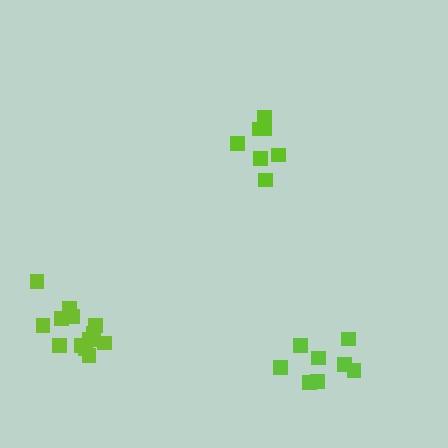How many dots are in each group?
Group 1: 7 dots, Group 2: 8 dots, Group 3: 13 dots (28 total).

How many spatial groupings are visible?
There are 3 spatial groupings.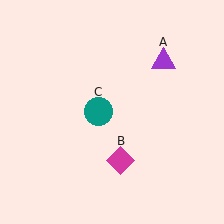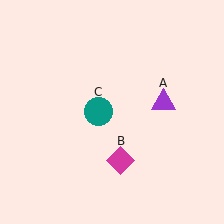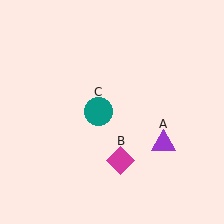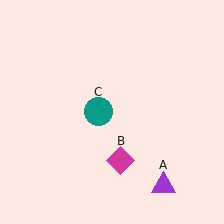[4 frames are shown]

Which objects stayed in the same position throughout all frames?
Magenta diamond (object B) and teal circle (object C) remained stationary.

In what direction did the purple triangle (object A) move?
The purple triangle (object A) moved down.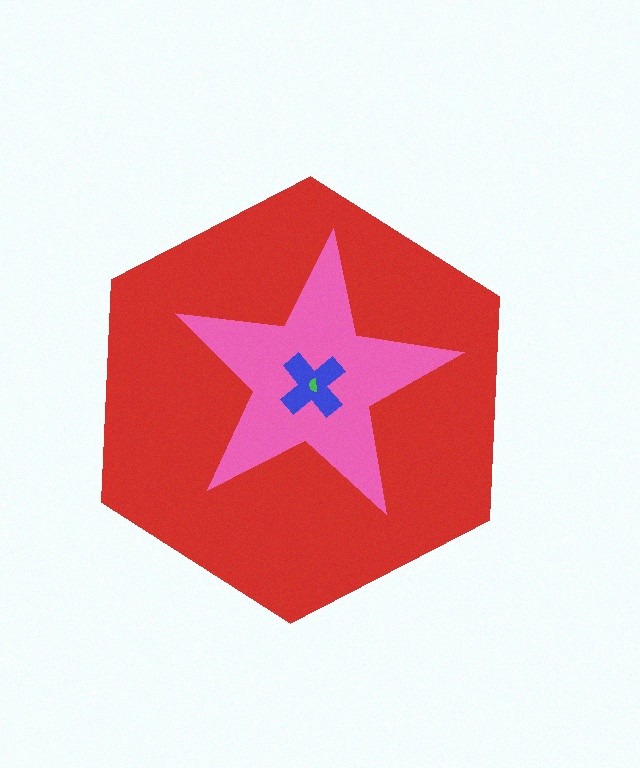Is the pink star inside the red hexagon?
Yes.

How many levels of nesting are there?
4.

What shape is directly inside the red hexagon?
The pink star.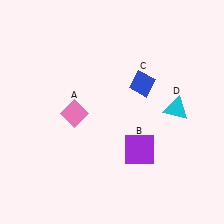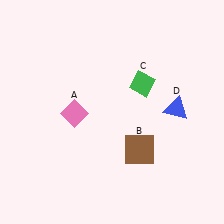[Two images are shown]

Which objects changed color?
B changed from purple to brown. C changed from blue to green. D changed from cyan to blue.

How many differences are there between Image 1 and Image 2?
There are 3 differences between the two images.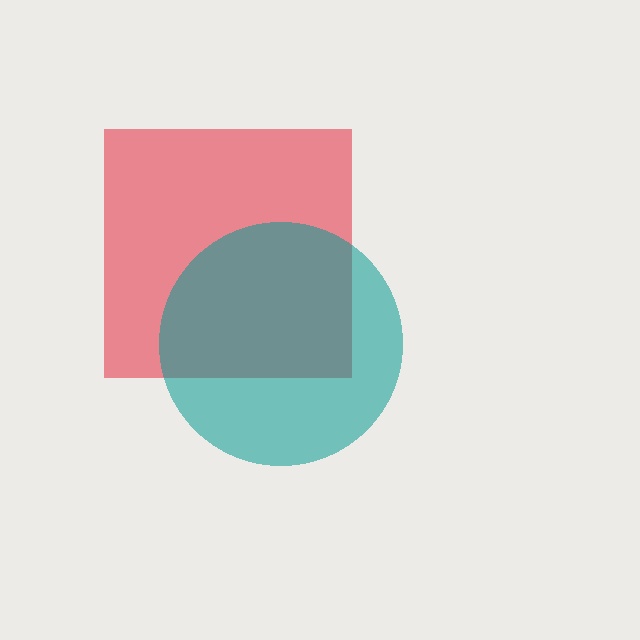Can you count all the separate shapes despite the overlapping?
Yes, there are 2 separate shapes.